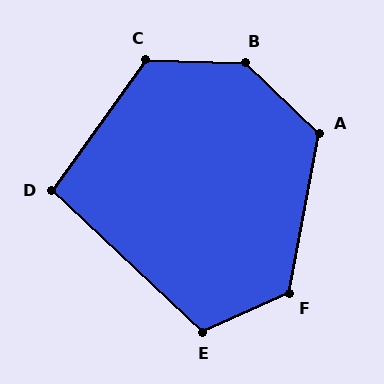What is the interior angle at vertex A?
Approximately 123 degrees (obtuse).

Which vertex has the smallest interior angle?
D, at approximately 98 degrees.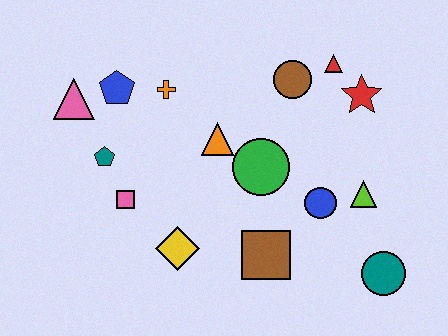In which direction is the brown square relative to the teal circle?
The brown square is to the left of the teal circle.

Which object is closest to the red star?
The red triangle is closest to the red star.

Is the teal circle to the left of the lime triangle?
No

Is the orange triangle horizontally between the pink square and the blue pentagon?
No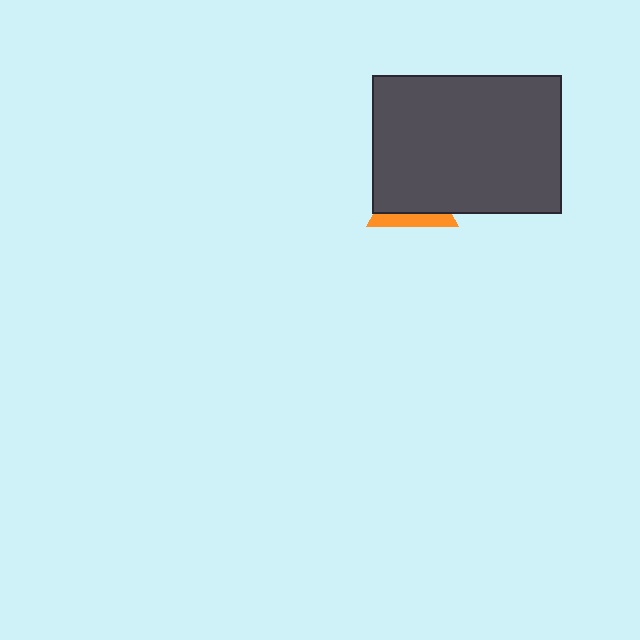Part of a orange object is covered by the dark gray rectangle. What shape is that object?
It is a triangle.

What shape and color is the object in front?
The object in front is a dark gray rectangle.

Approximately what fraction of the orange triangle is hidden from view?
Roughly 69% of the orange triangle is hidden behind the dark gray rectangle.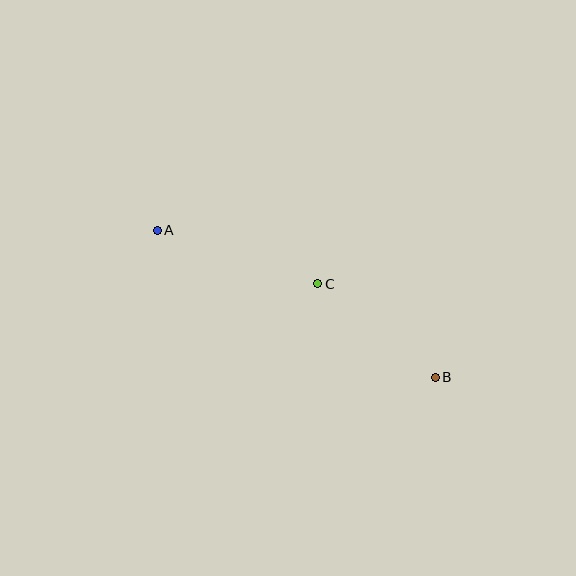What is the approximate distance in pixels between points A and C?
The distance between A and C is approximately 169 pixels.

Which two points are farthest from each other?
Points A and B are farthest from each other.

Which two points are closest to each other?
Points B and C are closest to each other.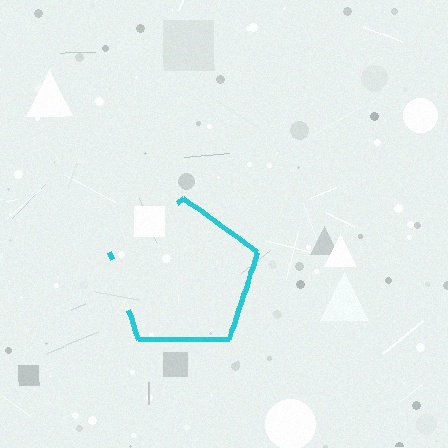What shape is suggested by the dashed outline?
The dashed outline suggests a pentagon.